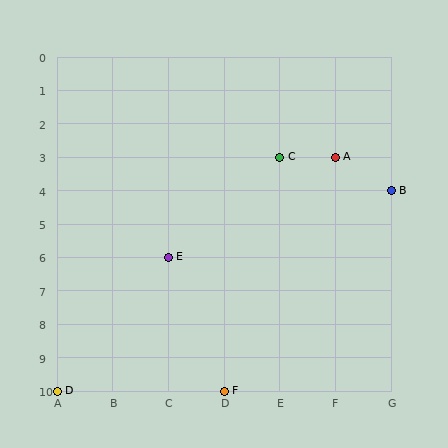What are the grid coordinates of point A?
Point A is at grid coordinates (F, 3).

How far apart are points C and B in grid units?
Points C and B are 2 columns and 1 row apart (about 2.2 grid units diagonally).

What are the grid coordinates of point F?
Point F is at grid coordinates (D, 10).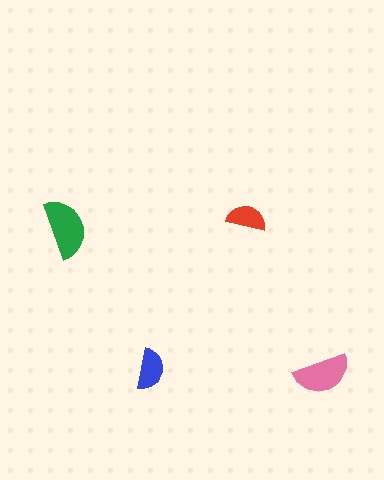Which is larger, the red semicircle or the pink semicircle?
The pink one.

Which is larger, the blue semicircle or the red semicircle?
The blue one.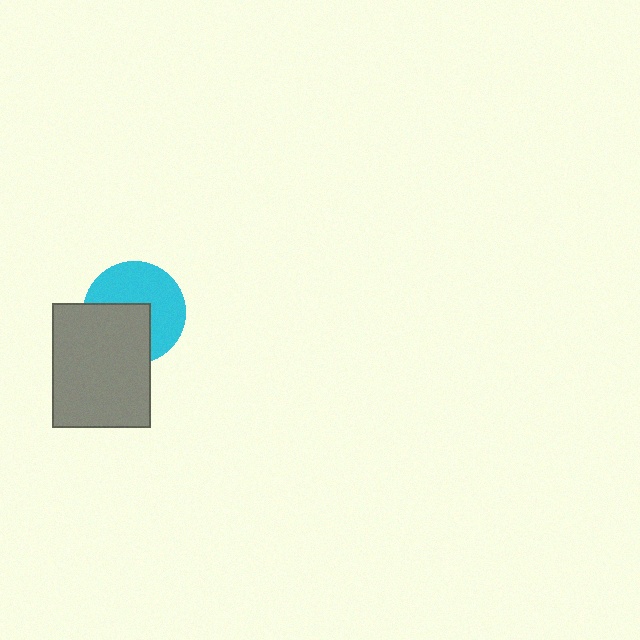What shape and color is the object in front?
The object in front is a gray rectangle.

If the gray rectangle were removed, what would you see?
You would see the complete cyan circle.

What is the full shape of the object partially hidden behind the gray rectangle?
The partially hidden object is a cyan circle.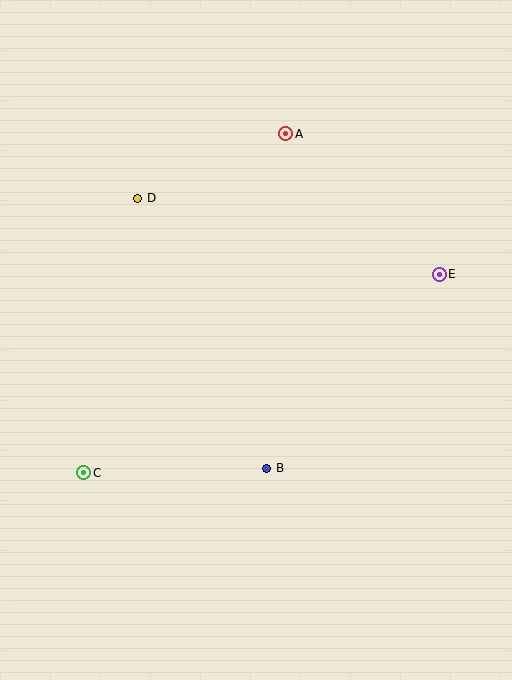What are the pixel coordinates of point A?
Point A is at (286, 134).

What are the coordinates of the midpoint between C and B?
The midpoint between C and B is at (175, 471).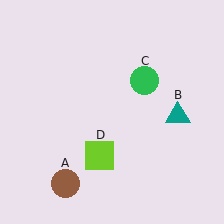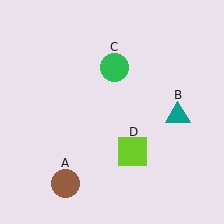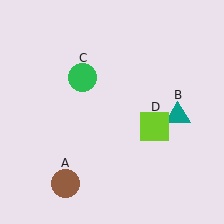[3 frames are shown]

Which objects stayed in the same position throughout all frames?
Brown circle (object A) and teal triangle (object B) remained stationary.